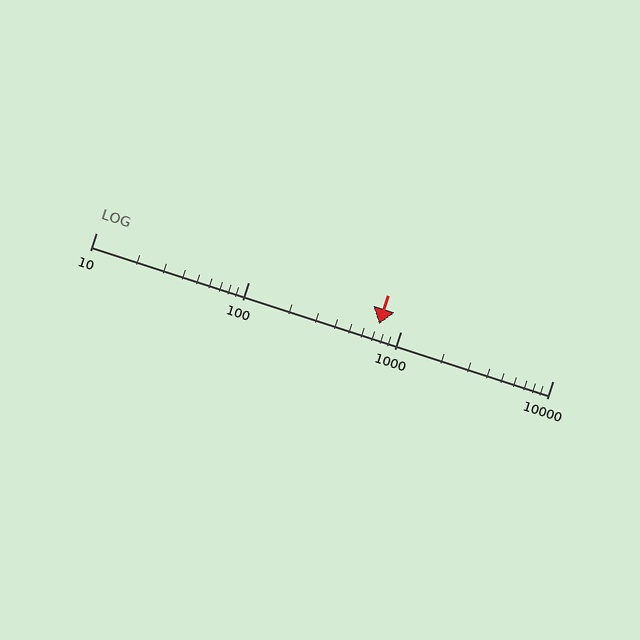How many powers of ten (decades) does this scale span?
The scale spans 3 decades, from 10 to 10000.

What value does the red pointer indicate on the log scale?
The pointer indicates approximately 720.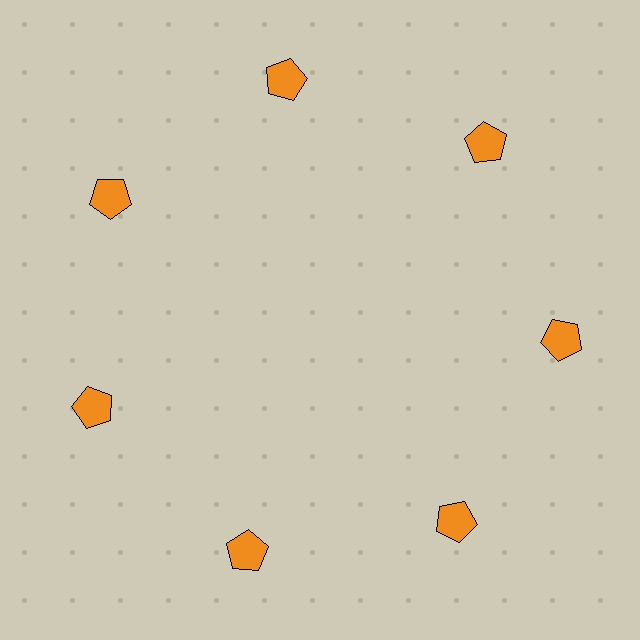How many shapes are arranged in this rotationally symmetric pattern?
There are 7 shapes, arranged in 7 groups of 1.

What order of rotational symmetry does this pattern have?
This pattern has 7-fold rotational symmetry.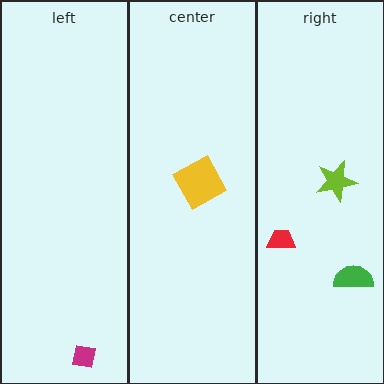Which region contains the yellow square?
The center region.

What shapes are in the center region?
The yellow square.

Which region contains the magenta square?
The left region.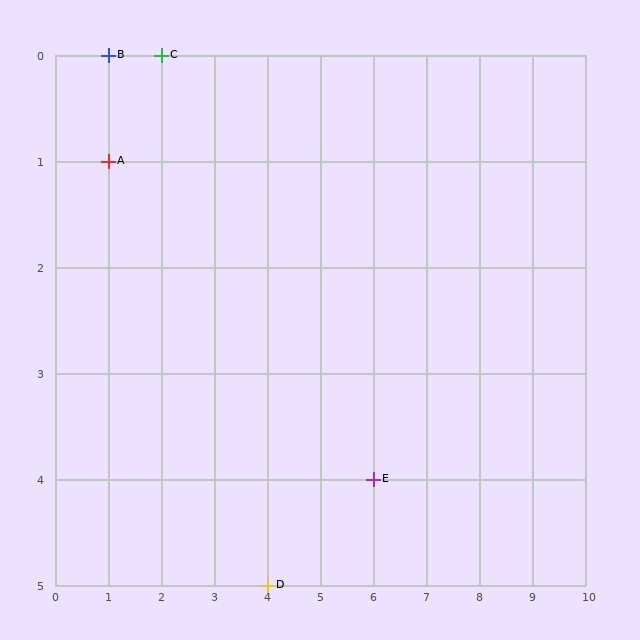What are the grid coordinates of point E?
Point E is at grid coordinates (6, 4).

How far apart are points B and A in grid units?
Points B and A are 1 row apart.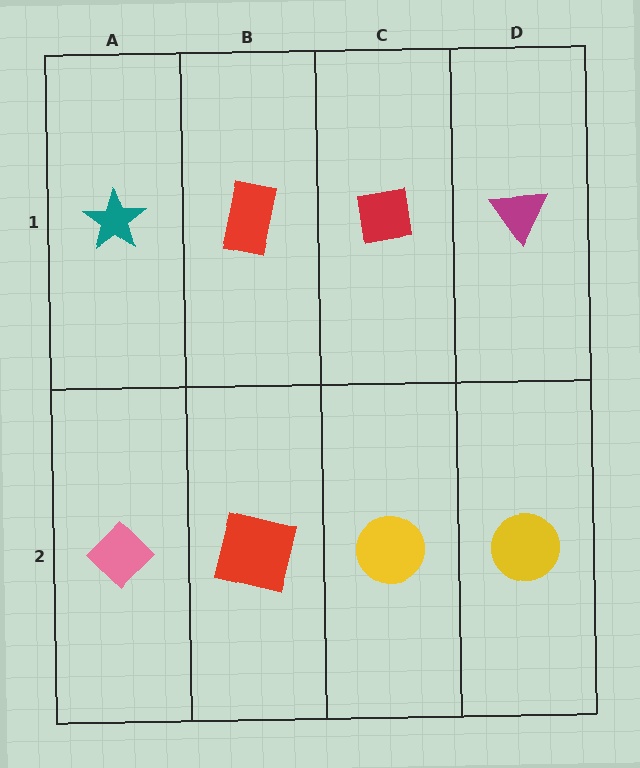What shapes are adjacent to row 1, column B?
A red square (row 2, column B), a teal star (row 1, column A), a red square (row 1, column C).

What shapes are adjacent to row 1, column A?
A pink diamond (row 2, column A), a red rectangle (row 1, column B).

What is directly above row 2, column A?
A teal star.